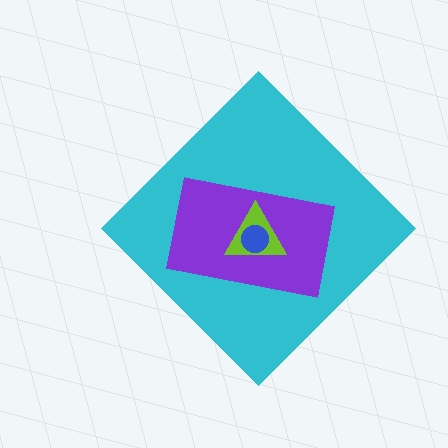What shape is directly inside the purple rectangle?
The lime triangle.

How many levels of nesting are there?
4.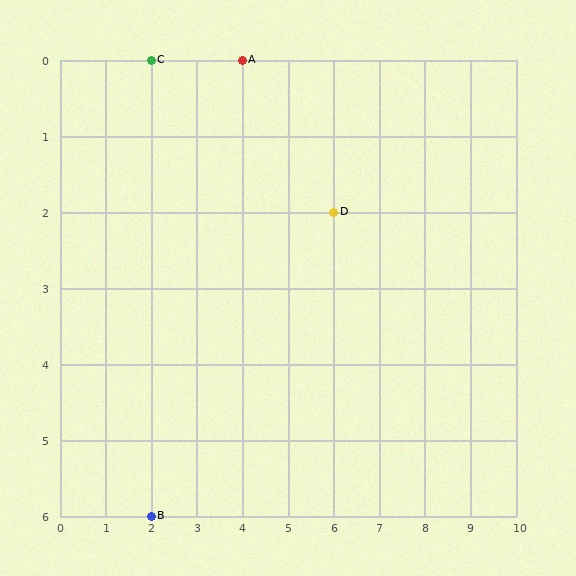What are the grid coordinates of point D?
Point D is at grid coordinates (6, 2).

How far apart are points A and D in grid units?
Points A and D are 2 columns and 2 rows apart (about 2.8 grid units diagonally).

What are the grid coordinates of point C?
Point C is at grid coordinates (2, 0).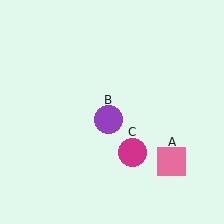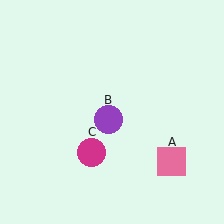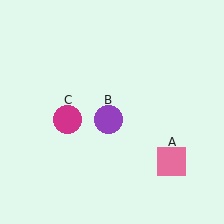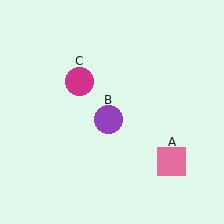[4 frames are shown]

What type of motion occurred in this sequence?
The magenta circle (object C) rotated clockwise around the center of the scene.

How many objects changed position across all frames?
1 object changed position: magenta circle (object C).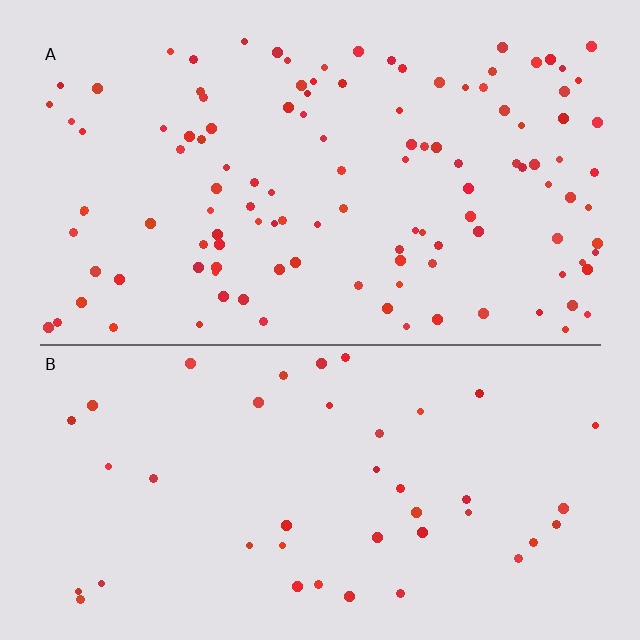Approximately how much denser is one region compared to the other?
Approximately 2.8× — region A over region B.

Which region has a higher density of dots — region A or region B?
A (the top).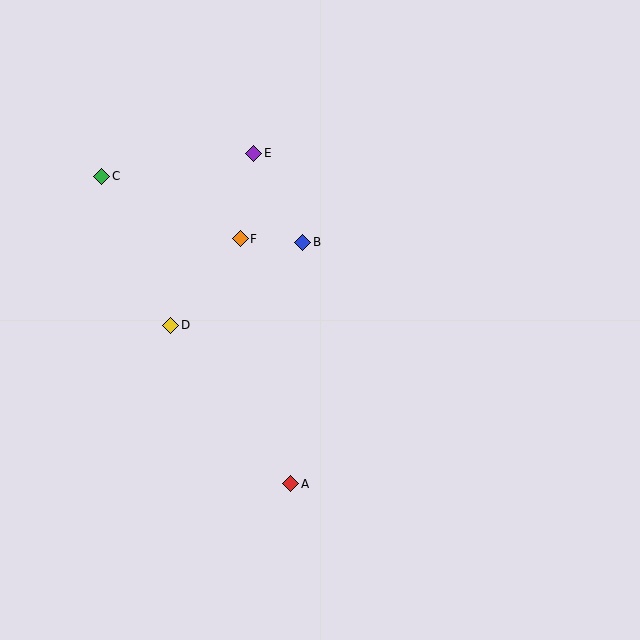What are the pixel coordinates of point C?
Point C is at (102, 176).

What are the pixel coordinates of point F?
Point F is at (240, 239).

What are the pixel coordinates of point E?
Point E is at (254, 153).